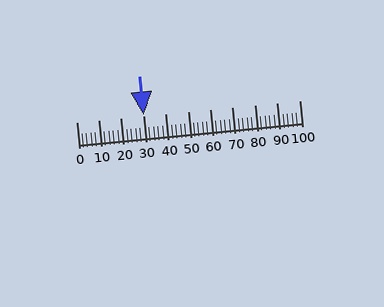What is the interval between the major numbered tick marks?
The major tick marks are spaced 10 units apart.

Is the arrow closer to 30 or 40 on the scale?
The arrow is closer to 30.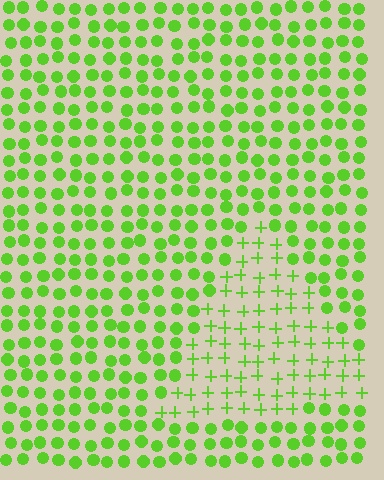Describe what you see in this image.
The image is filled with small lime elements arranged in a uniform grid. A triangle-shaped region contains plus signs, while the surrounding area contains circles. The boundary is defined purely by the change in element shape.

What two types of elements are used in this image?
The image uses plus signs inside the triangle region and circles outside it.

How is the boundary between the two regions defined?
The boundary is defined by a change in element shape: plus signs inside vs. circles outside. All elements share the same color and spacing.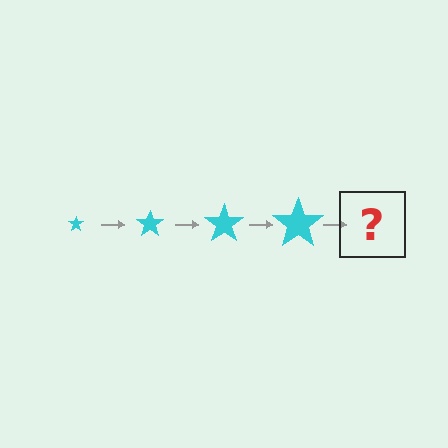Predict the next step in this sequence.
The next step is a cyan star, larger than the previous one.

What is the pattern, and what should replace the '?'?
The pattern is that the star gets progressively larger each step. The '?' should be a cyan star, larger than the previous one.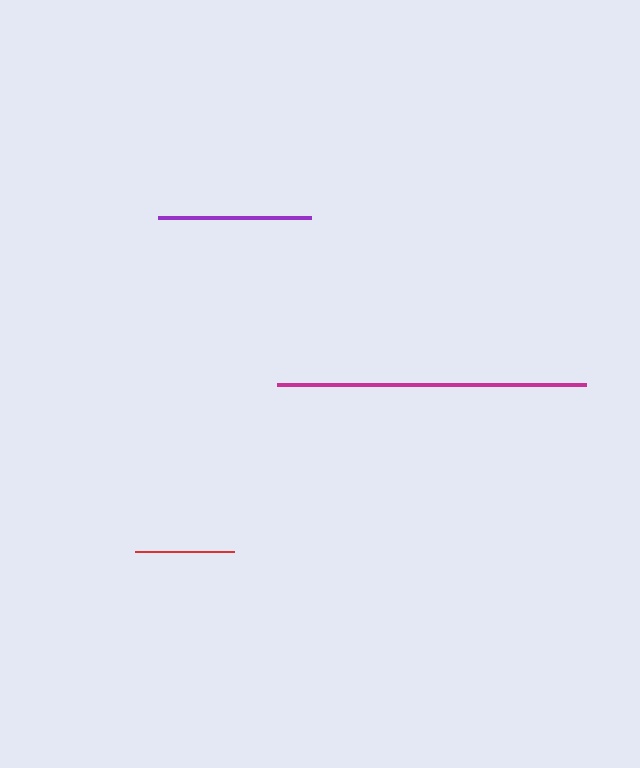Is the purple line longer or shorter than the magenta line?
The magenta line is longer than the purple line.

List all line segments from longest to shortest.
From longest to shortest: magenta, purple, red.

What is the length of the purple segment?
The purple segment is approximately 152 pixels long.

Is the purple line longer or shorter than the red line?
The purple line is longer than the red line.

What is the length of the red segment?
The red segment is approximately 100 pixels long.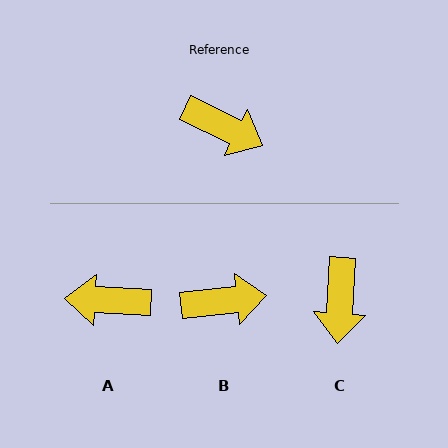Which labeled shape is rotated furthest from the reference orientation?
A, about 157 degrees away.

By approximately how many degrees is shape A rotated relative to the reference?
Approximately 157 degrees clockwise.